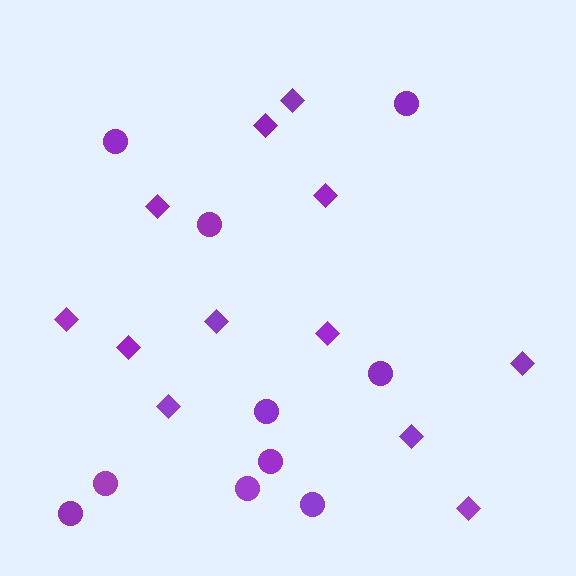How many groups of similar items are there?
There are 2 groups: one group of diamonds (12) and one group of circles (10).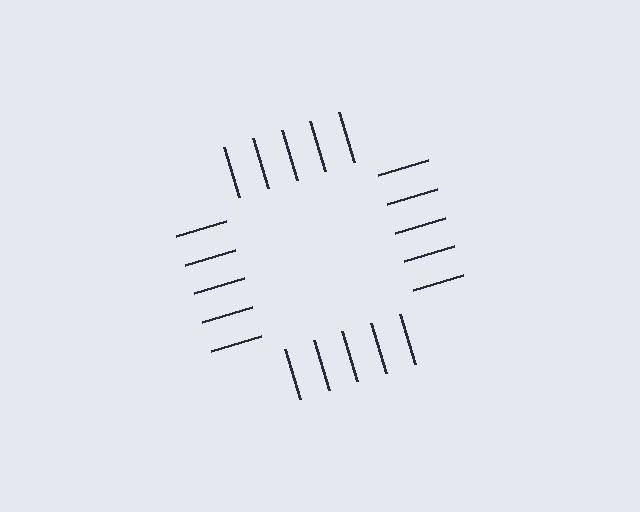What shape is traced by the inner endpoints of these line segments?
An illusory square — the line segments terminate on its edges but no continuous stroke is drawn.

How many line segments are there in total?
20 — 5 along each of the 4 edges.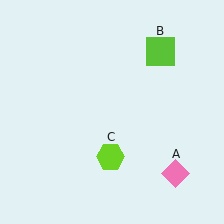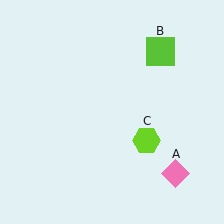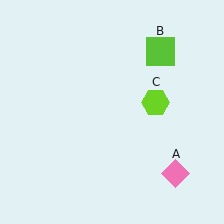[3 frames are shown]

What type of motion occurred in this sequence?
The lime hexagon (object C) rotated counterclockwise around the center of the scene.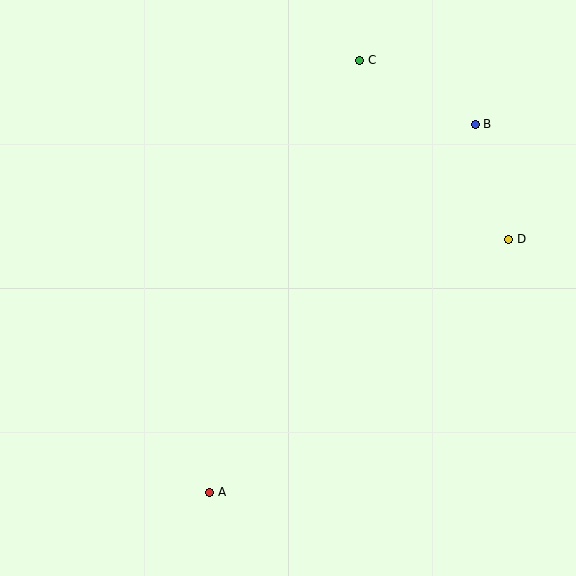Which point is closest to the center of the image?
Point A at (210, 492) is closest to the center.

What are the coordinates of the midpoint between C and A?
The midpoint between C and A is at (285, 276).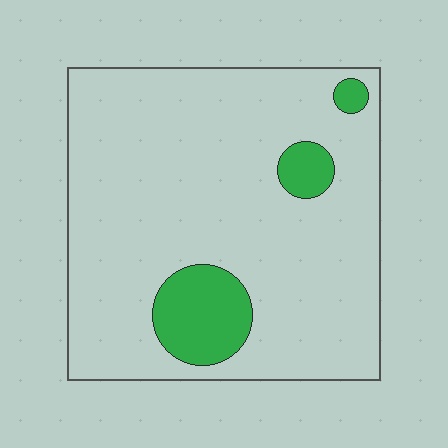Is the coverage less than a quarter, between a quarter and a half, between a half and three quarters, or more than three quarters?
Less than a quarter.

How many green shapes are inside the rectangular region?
3.